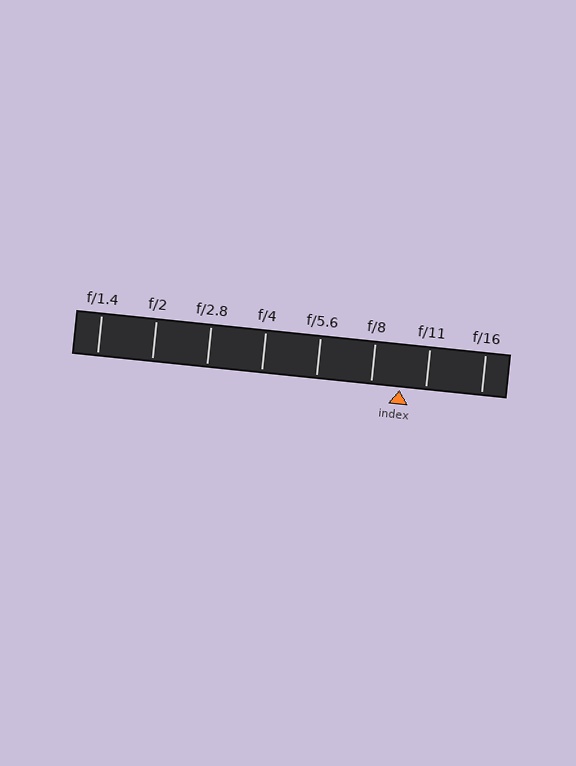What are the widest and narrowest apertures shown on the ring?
The widest aperture shown is f/1.4 and the narrowest is f/16.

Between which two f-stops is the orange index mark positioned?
The index mark is between f/8 and f/11.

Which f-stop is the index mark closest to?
The index mark is closest to f/11.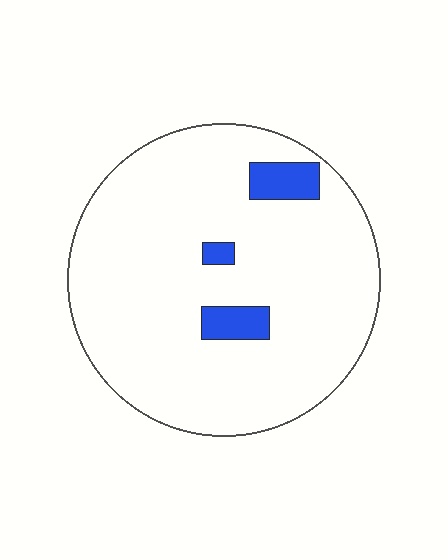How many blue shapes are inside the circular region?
3.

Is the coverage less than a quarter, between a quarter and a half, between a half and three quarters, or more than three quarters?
Less than a quarter.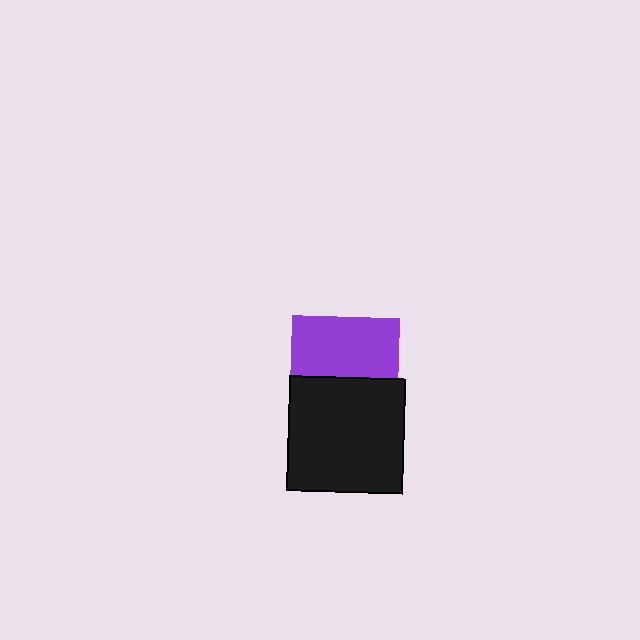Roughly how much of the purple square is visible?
About half of it is visible (roughly 56%).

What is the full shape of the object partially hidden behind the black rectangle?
The partially hidden object is a purple square.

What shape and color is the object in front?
The object in front is a black rectangle.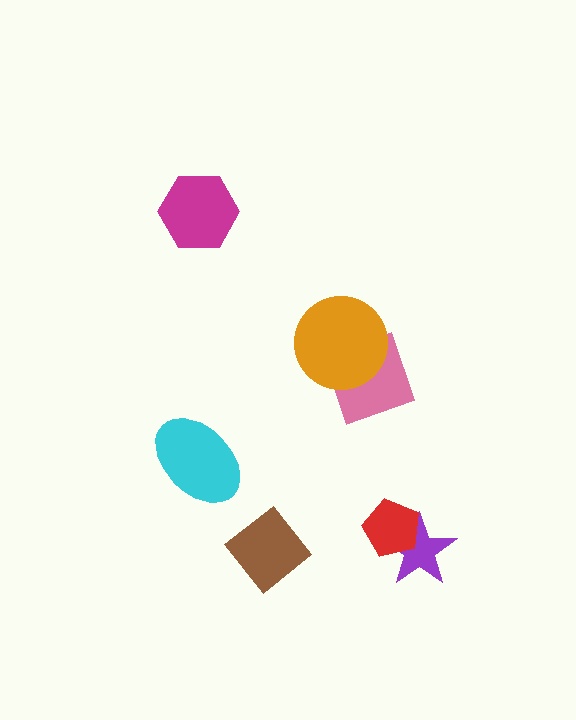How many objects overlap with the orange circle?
1 object overlaps with the orange circle.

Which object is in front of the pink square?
The orange circle is in front of the pink square.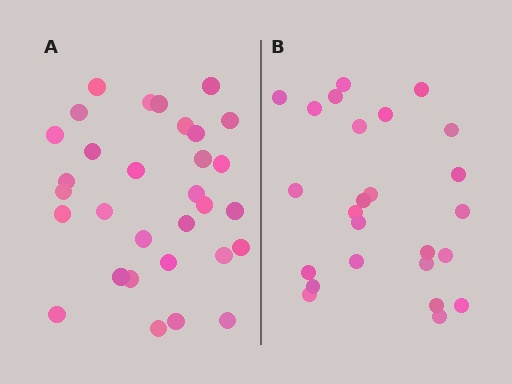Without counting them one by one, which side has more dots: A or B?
Region A (the left region) has more dots.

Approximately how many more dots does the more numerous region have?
Region A has about 6 more dots than region B.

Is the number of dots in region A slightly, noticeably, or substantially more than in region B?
Region A has only slightly more — the two regions are fairly close. The ratio is roughly 1.2 to 1.